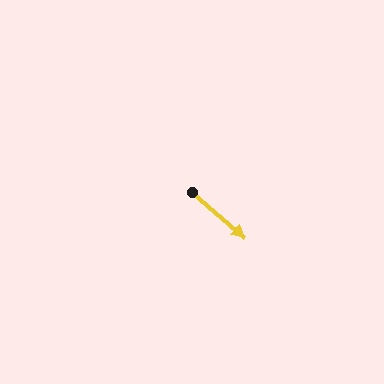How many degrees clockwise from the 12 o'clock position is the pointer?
Approximately 131 degrees.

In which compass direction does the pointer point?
Southeast.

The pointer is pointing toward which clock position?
Roughly 4 o'clock.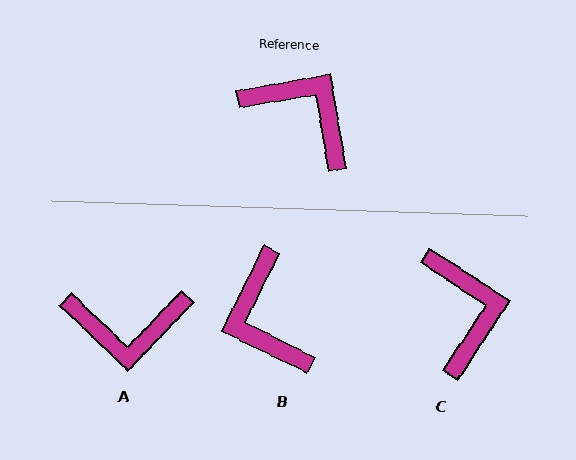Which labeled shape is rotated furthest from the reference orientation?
A, about 144 degrees away.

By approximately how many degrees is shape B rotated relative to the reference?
Approximately 144 degrees counter-clockwise.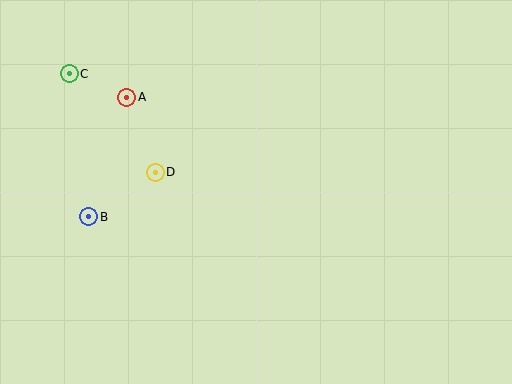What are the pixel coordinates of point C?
Point C is at (69, 74).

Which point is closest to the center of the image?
Point D at (155, 172) is closest to the center.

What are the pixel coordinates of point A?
Point A is at (127, 97).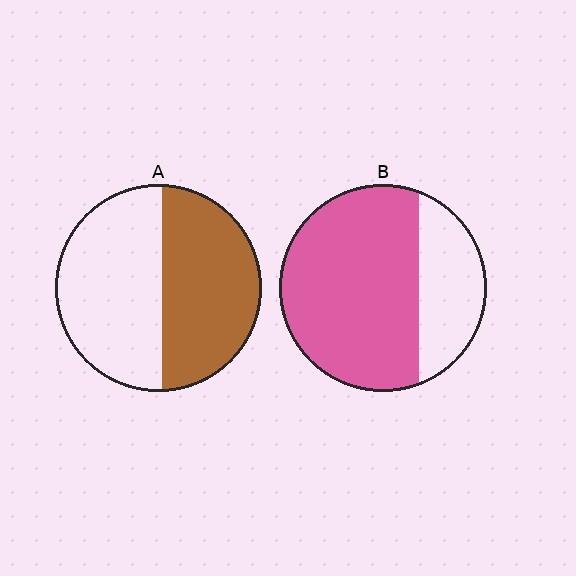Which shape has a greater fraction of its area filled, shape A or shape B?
Shape B.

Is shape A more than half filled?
Roughly half.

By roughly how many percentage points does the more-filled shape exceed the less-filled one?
By roughly 25 percentage points (B over A).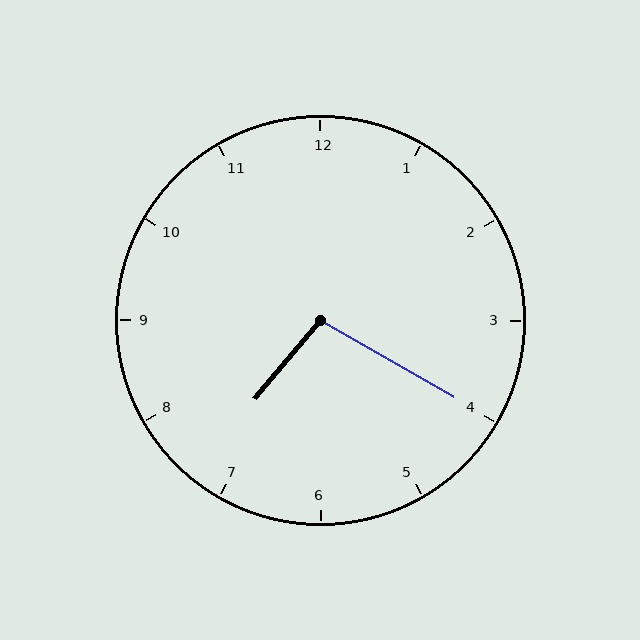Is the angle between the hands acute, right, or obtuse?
It is obtuse.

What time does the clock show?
7:20.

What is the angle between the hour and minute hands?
Approximately 100 degrees.